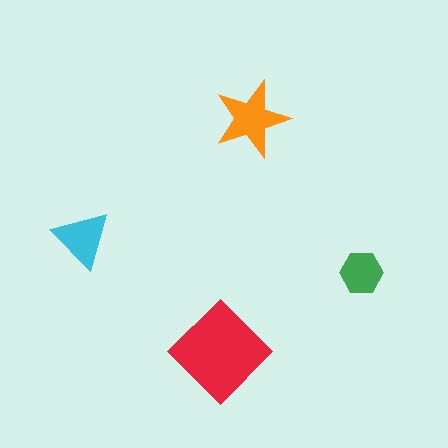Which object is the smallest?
The green hexagon.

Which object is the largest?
The red diamond.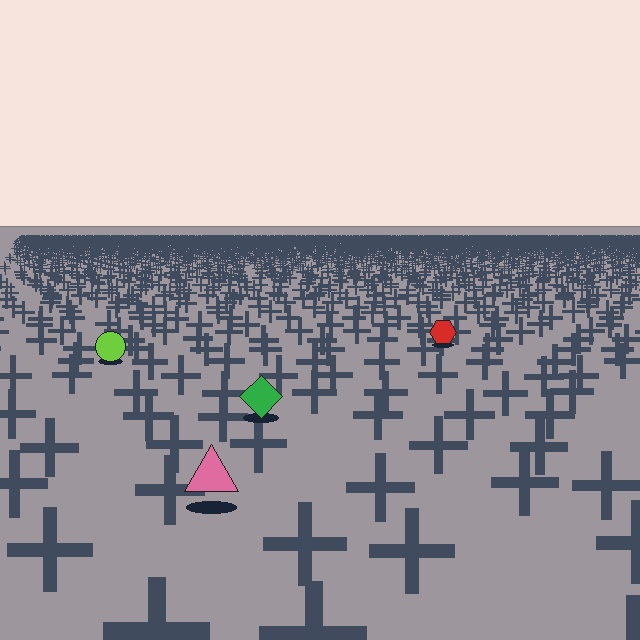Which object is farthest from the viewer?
The red hexagon is farthest from the viewer. It appears smaller and the ground texture around it is denser.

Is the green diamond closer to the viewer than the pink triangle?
No. The pink triangle is closer — you can tell from the texture gradient: the ground texture is coarser near it.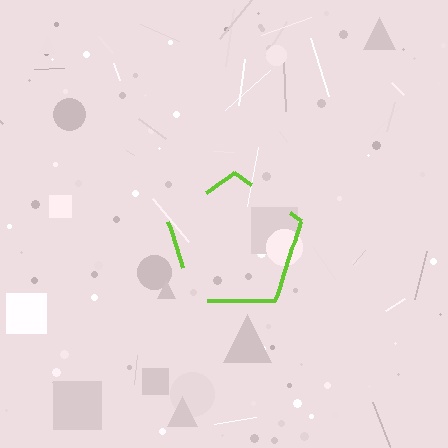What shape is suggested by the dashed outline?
The dashed outline suggests a pentagon.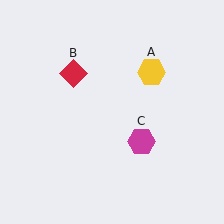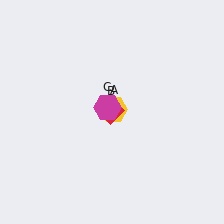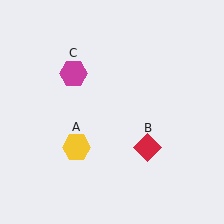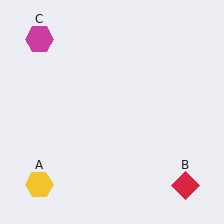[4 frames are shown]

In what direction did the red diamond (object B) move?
The red diamond (object B) moved down and to the right.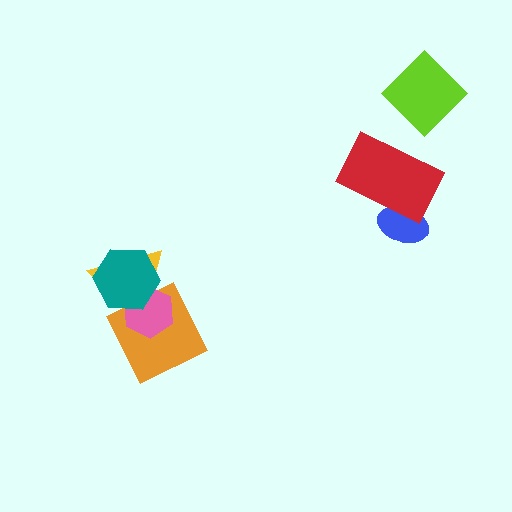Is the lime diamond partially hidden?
No, no other shape covers it.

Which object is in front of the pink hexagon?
The teal hexagon is in front of the pink hexagon.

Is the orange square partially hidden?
Yes, it is partially covered by another shape.